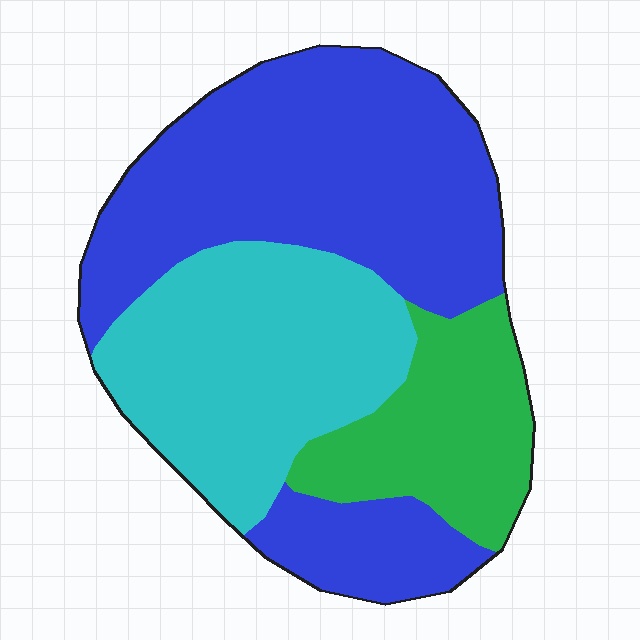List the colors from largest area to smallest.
From largest to smallest: blue, cyan, green.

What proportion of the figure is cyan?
Cyan covers 31% of the figure.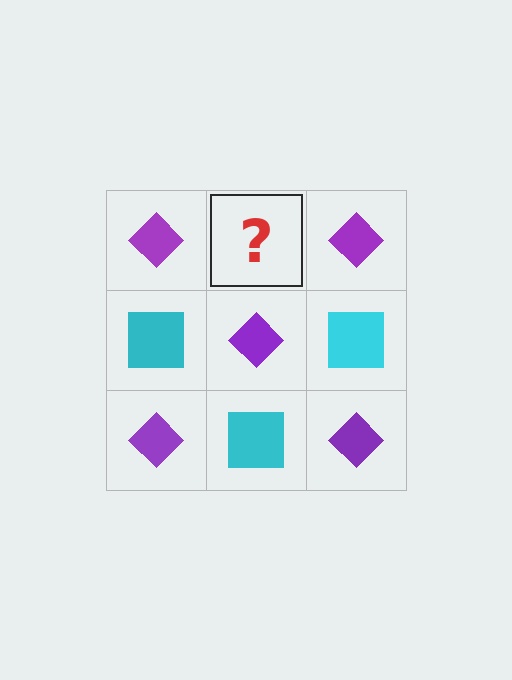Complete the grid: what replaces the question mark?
The question mark should be replaced with a cyan square.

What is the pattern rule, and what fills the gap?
The rule is that it alternates purple diamond and cyan square in a checkerboard pattern. The gap should be filled with a cyan square.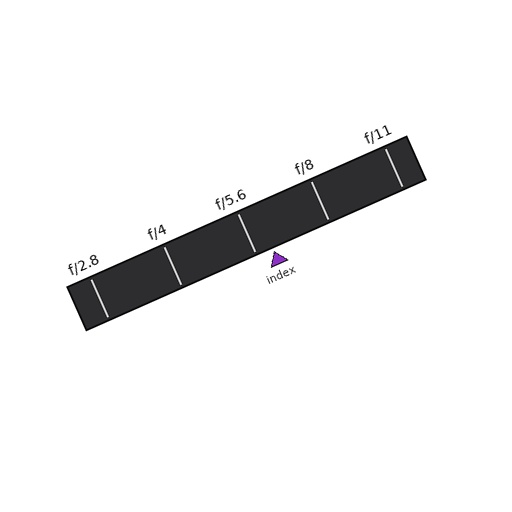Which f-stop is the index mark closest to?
The index mark is closest to f/5.6.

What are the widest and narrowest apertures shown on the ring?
The widest aperture shown is f/2.8 and the narrowest is f/11.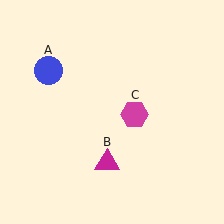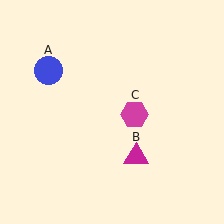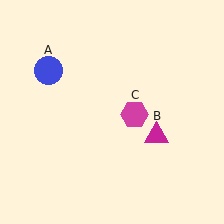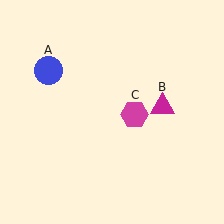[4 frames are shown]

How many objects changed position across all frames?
1 object changed position: magenta triangle (object B).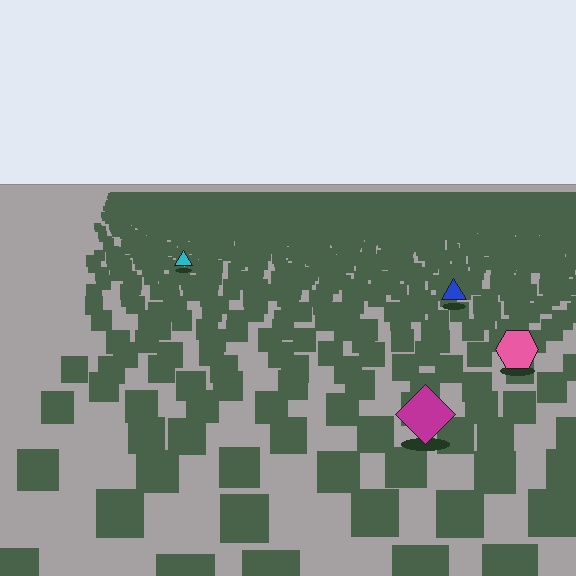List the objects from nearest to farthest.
From nearest to farthest: the magenta diamond, the pink hexagon, the blue triangle, the cyan triangle.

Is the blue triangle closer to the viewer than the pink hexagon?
No. The pink hexagon is closer — you can tell from the texture gradient: the ground texture is coarser near it.